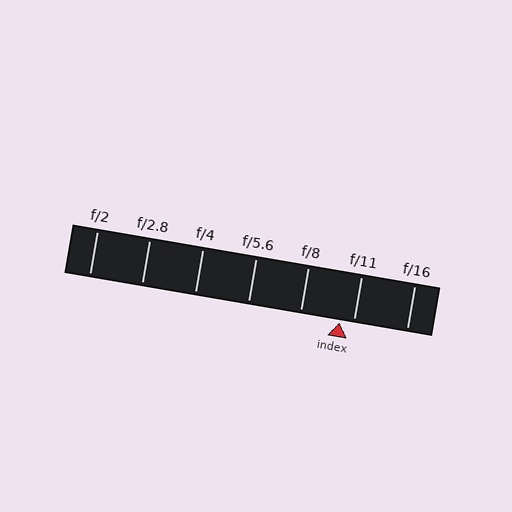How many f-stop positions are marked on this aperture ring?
There are 7 f-stop positions marked.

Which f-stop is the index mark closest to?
The index mark is closest to f/11.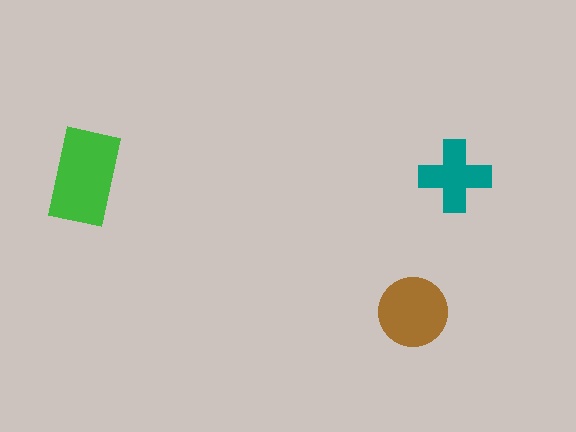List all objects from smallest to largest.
The teal cross, the brown circle, the green rectangle.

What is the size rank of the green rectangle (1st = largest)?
1st.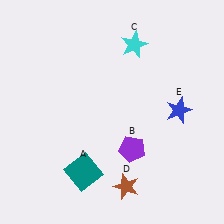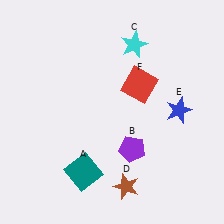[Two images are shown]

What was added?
A red square (F) was added in Image 2.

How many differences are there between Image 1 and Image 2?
There is 1 difference between the two images.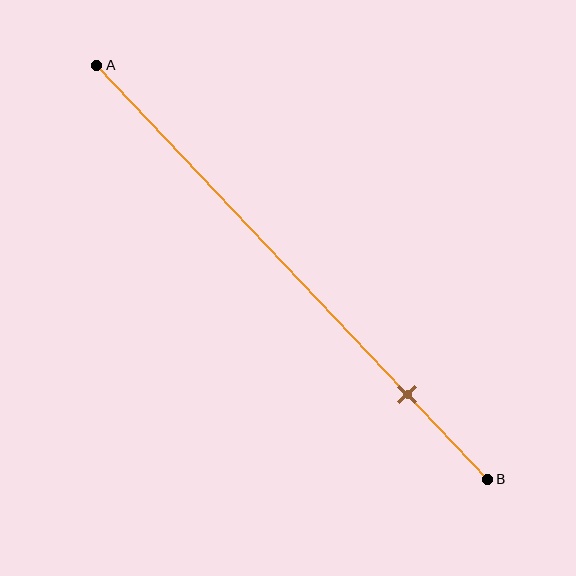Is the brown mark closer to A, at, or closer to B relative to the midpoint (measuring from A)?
The brown mark is closer to point B than the midpoint of segment AB.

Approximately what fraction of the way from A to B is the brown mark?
The brown mark is approximately 80% of the way from A to B.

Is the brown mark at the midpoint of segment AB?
No, the mark is at about 80% from A, not at the 50% midpoint.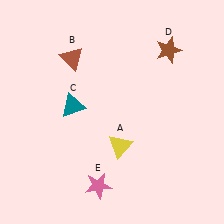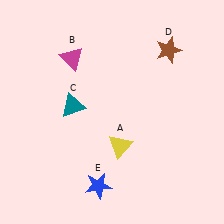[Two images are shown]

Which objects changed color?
B changed from brown to magenta. E changed from pink to blue.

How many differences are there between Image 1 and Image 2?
There are 2 differences between the two images.